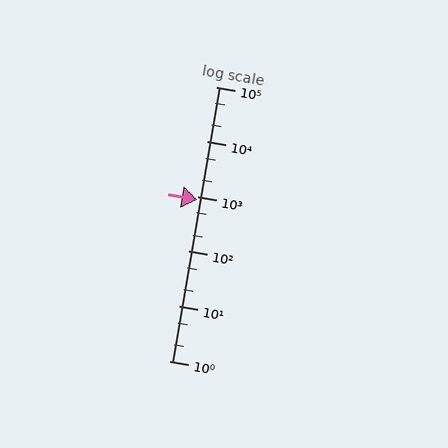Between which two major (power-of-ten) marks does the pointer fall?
The pointer is between 100 and 1000.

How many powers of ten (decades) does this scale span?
The scale spans 5 decades, from 1 to 100000.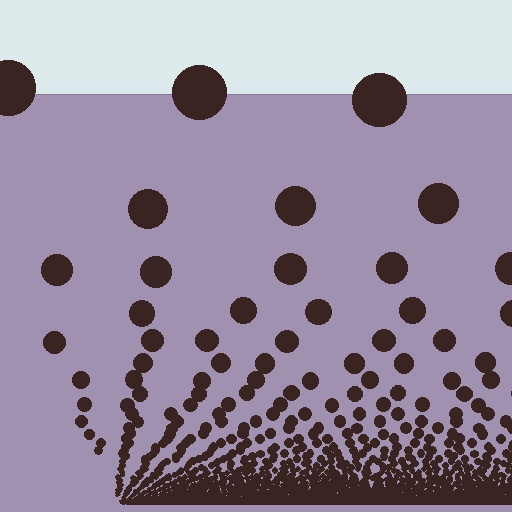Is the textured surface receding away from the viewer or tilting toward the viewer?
The surface appears to tilt toward the viewer. Texture elements get larger and sparser toward the top.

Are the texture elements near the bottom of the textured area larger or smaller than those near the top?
Smaller. The gradient is inverted — elements near the bottom are smaller and denser.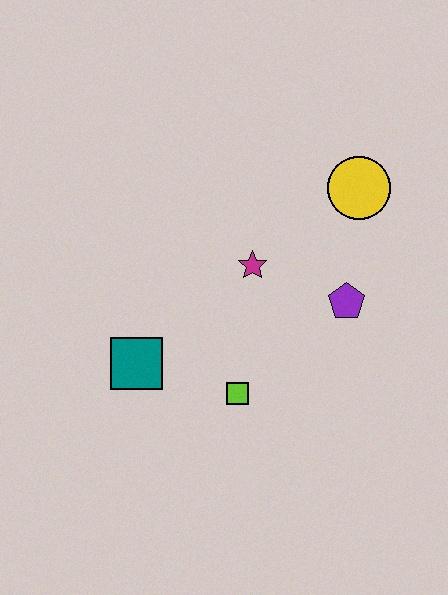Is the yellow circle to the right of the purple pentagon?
Yes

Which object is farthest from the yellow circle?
The teal square is farthest from the yellow circle.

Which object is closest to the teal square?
The lime square is closest to the teal square.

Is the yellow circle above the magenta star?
Yes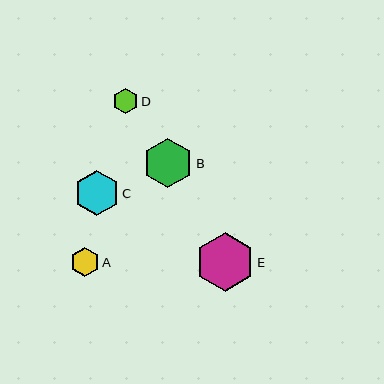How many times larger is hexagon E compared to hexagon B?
Hexagon E is approximately 1.2 times the size of hexagon B.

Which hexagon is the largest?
Hexagon E is the largest with a size of approximately 59 pixels.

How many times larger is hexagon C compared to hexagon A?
Hexagon C is approximately 1.6 times the size of hexagon A.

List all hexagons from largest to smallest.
From largest to smallest: E, B, C, A, D.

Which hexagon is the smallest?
Hexagon D is the smallest with a size of approximately 25 pixels.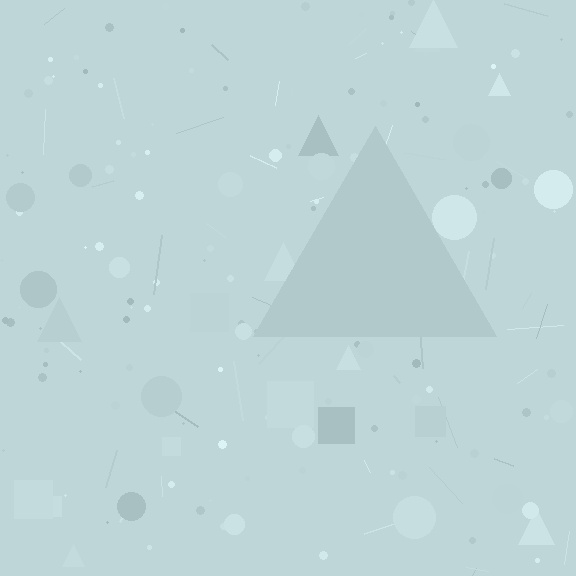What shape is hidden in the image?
A triangle is hidden in the image.